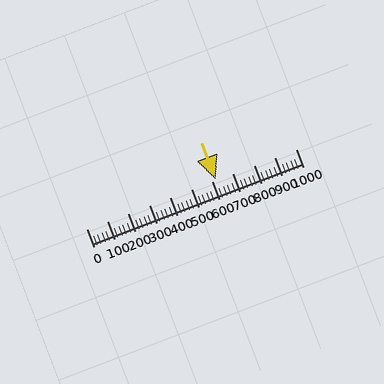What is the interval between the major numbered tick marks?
The major tick marks are spaced 100 units apart.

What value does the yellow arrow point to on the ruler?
The yellow arrow points to approximately 620.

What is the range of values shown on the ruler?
The ruler shows values from 0 to 1000.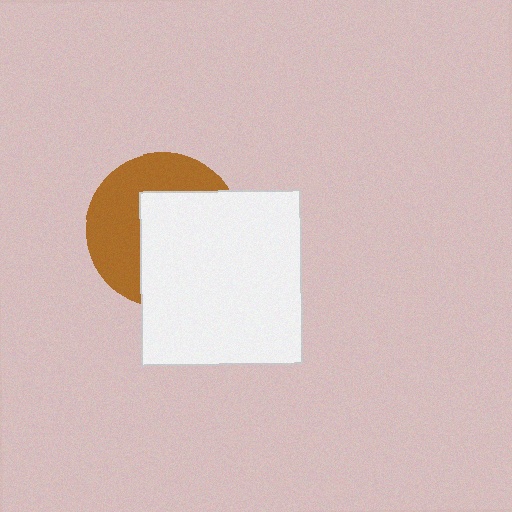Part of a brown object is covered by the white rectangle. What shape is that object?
It is a circle.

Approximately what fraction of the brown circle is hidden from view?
Roughly 55% of the brown circle is hidden behind the white rectangle.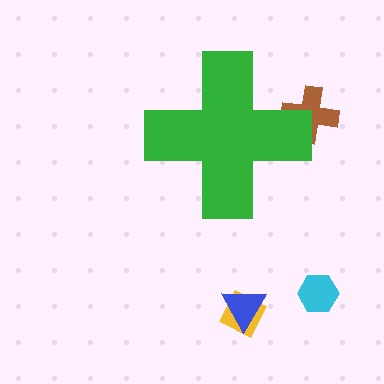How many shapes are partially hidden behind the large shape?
1 shape is partially hidden.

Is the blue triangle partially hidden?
No, the blue triangle is fully visible.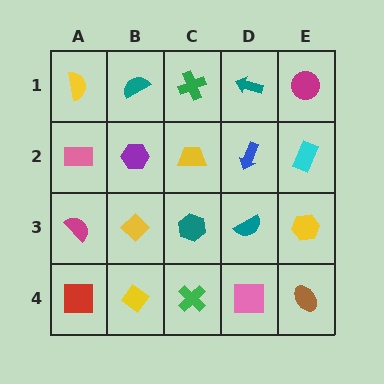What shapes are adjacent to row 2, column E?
A magenta circle (row 1, column E), a yellow hexagon (row 3, column E), a blue arrow (row 2, column D).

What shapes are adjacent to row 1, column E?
A cyan rectangle (row 2, column E), a teal arrow (row 1, column D).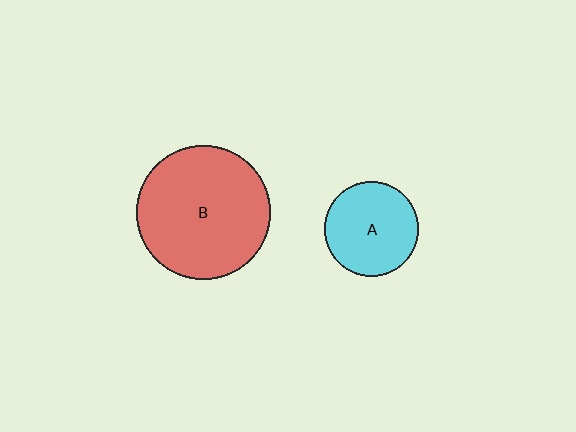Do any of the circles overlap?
No, none of the circles overlap.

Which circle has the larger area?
Circle B (red).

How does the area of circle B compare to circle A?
Approximately 2.0 times.